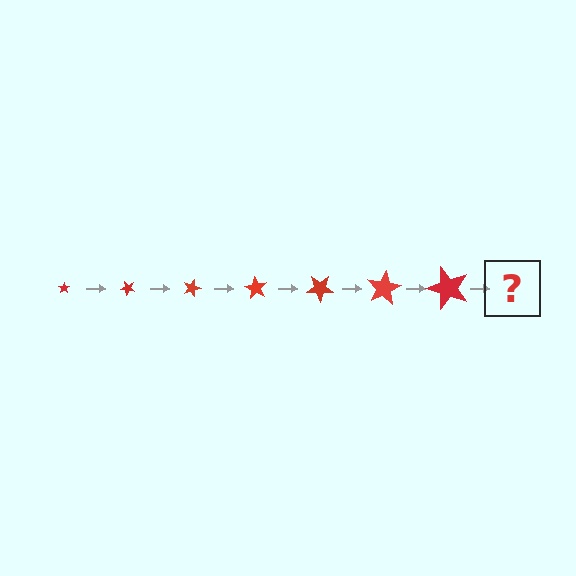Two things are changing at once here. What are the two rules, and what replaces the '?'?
The two rules are that the star grows larger each step and it rotates 45 degrees each step. The '?' should be a star, larger than the previous one and rotated 315 degrees from the start.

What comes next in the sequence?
The next element should be a star, larger than the previous one and rotated 315 degrees from the start.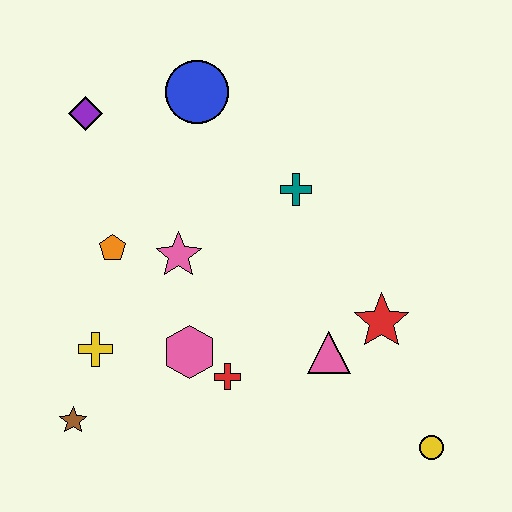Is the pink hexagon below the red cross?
No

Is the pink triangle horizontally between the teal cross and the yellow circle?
Yes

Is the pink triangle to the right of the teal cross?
Yes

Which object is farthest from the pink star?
The yellow circle is farthest from the pink star.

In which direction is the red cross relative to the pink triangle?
The red cross is to the left of the pink triangle.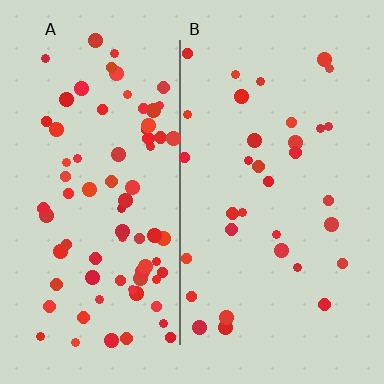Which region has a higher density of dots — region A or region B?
A (the left).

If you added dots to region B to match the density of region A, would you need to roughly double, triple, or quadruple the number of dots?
Approximately double.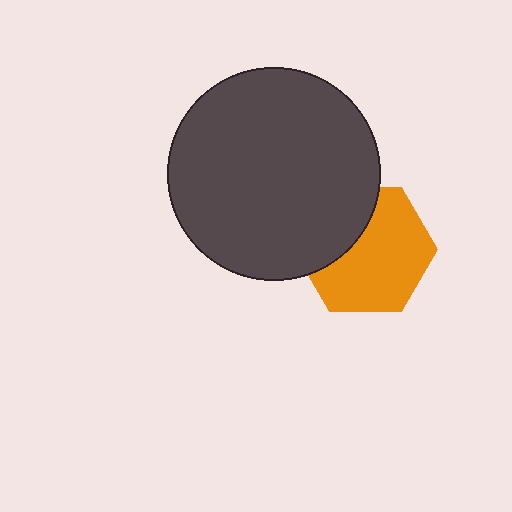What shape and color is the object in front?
The object in front is a dark gray circle.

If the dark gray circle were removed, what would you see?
You would see the complete orange hexagon.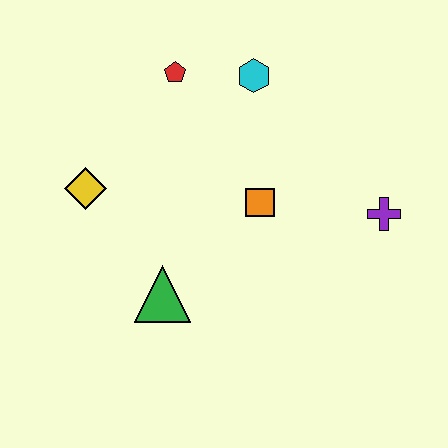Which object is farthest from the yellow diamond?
The purple cross is farthest from the yellow diamond.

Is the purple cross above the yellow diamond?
No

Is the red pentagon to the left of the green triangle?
No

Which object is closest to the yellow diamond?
The green triangle is closest to the yellow diamond.